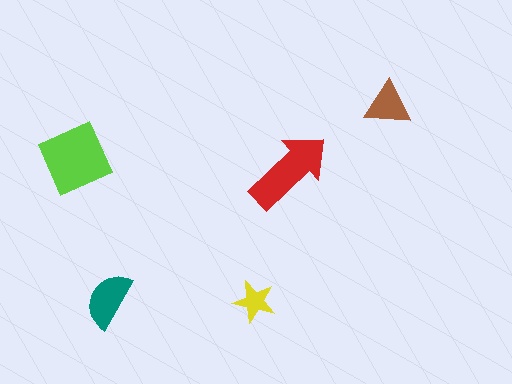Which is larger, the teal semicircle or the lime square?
The lime square.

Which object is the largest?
The lime square.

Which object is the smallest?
The yellow star.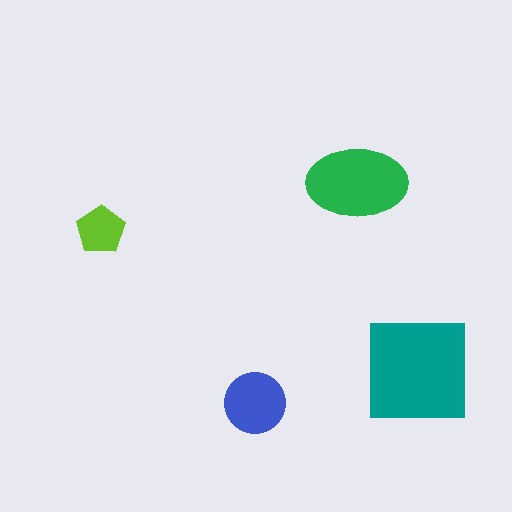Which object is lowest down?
The blue circle is bottommost.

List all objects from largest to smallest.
The teal square, the green ellipse, the blue circle, the lime pentagon.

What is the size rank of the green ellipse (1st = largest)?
2nd.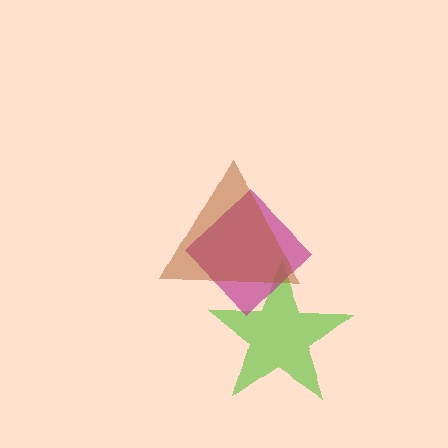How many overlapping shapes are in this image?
There are 3 overlapping shapes in the image.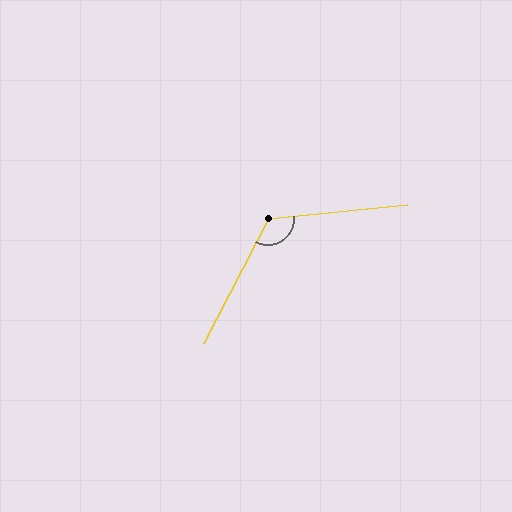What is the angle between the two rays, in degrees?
Approximately 123 degrees.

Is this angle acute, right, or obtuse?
It is obtuse.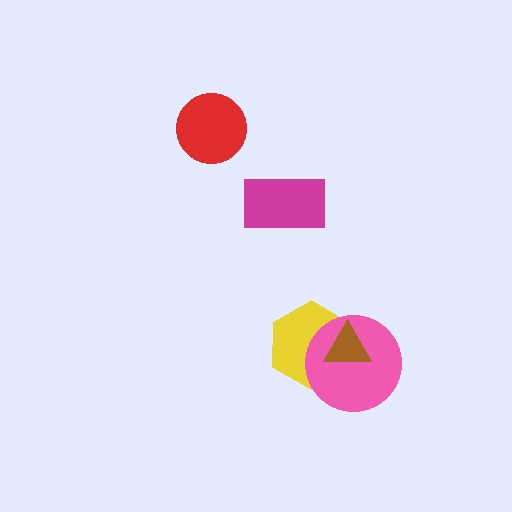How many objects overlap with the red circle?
0 objects overlap with the red circle.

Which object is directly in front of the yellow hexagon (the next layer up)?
The pink circle is directly in front of the yellow hexagon.